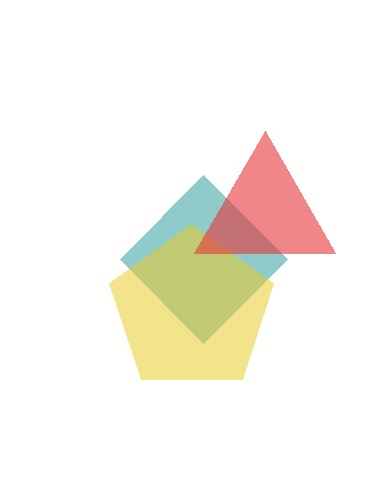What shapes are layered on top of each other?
The layered shapes are: a teal diamond, a yellow pentagon, a red triangle.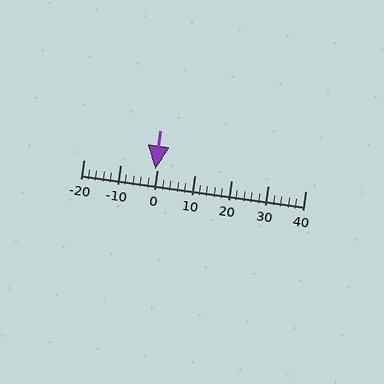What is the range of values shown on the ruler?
The ruler shows values from -20 to 40.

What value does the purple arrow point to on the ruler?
The purple arrow points to approximately 0.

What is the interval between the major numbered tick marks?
The major tick marks are spaced 10 units apart.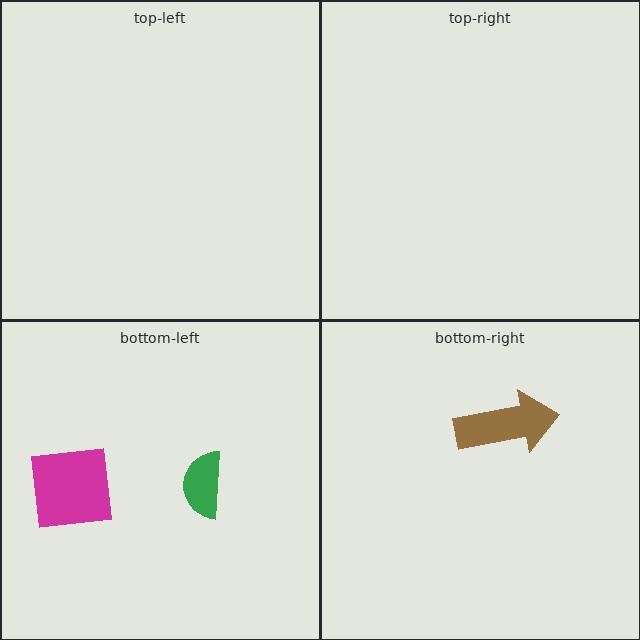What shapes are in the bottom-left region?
The green semicircle, the magenta square.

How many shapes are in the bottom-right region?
1.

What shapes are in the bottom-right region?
The brown arrow.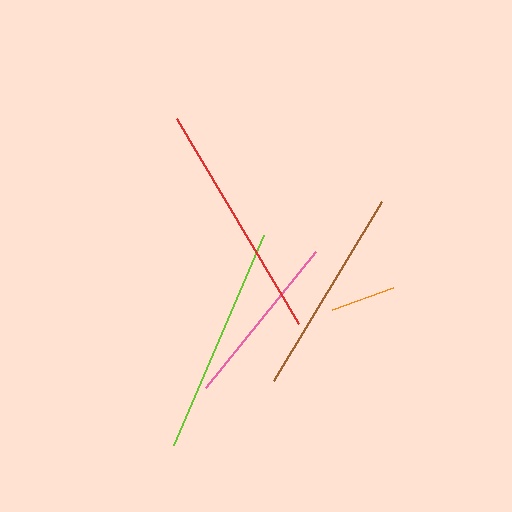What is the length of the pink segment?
The pink segment is approximately 175 pixels long.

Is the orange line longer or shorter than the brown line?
The brown line is longer than the orange line.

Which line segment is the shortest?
The orange line is the shortest at approximately 64 pixels.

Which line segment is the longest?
The red line is the longest at approximately 238 pixels.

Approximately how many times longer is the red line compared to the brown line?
The red line is approximately 1.1 times the length of the brown line.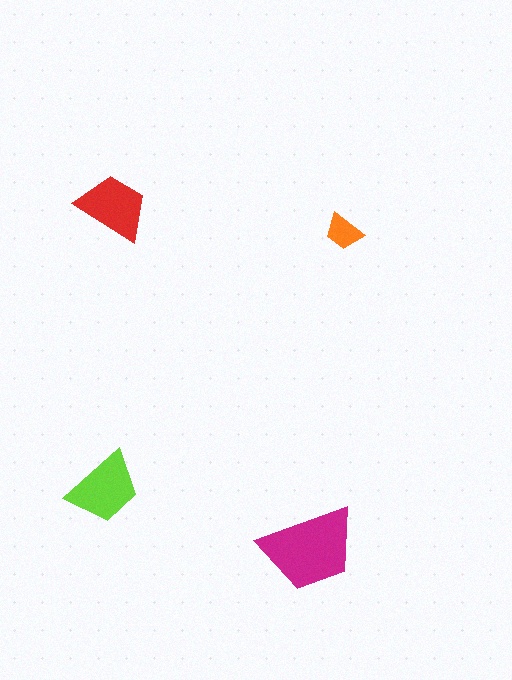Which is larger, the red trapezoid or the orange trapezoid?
The red one.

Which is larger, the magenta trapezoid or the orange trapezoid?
The magenta one.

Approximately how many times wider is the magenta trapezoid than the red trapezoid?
About 1.5 times wider.